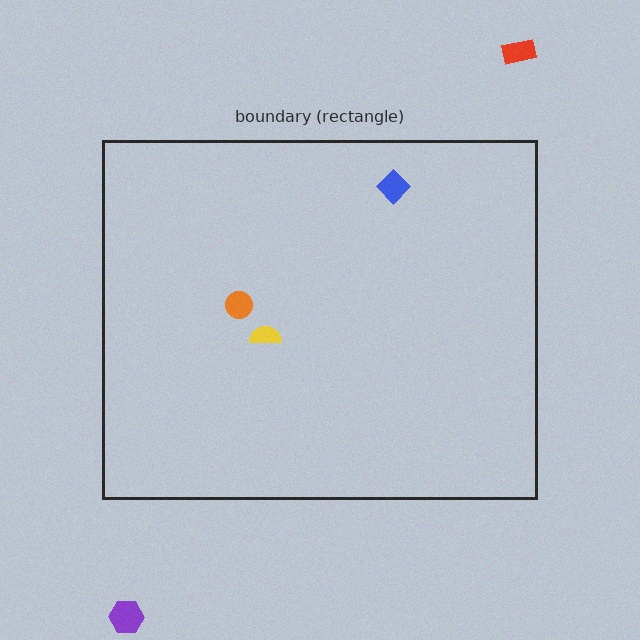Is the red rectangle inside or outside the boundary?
Outside.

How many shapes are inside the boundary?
3 inside, 2 outside.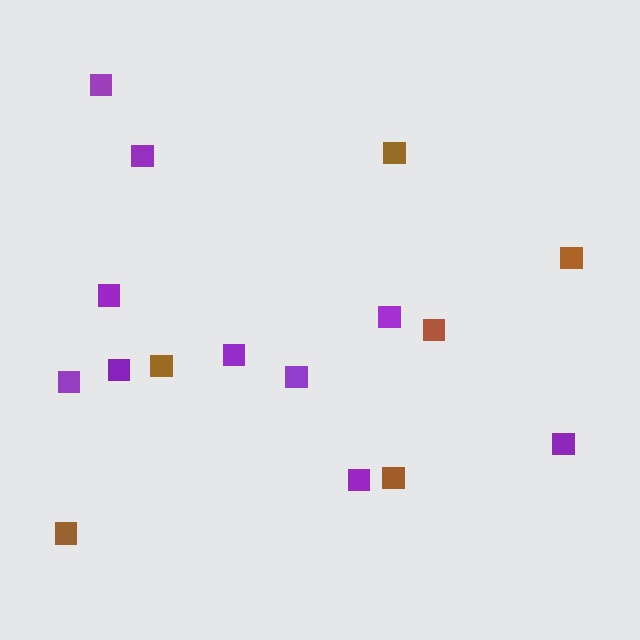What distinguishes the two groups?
There are 2 groups: one group of brown squares (6) and one group of purple squares (10).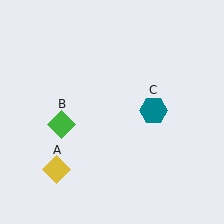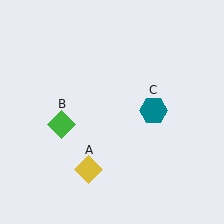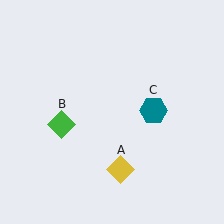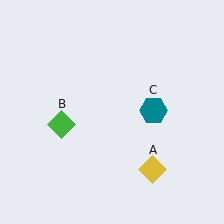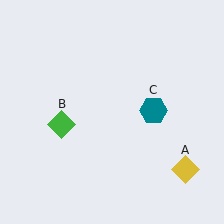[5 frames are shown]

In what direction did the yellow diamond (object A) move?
The yellow diamond (object A) moved right.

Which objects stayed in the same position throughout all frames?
Green diamond (object B) and teal hexagon (object C) remained stationary.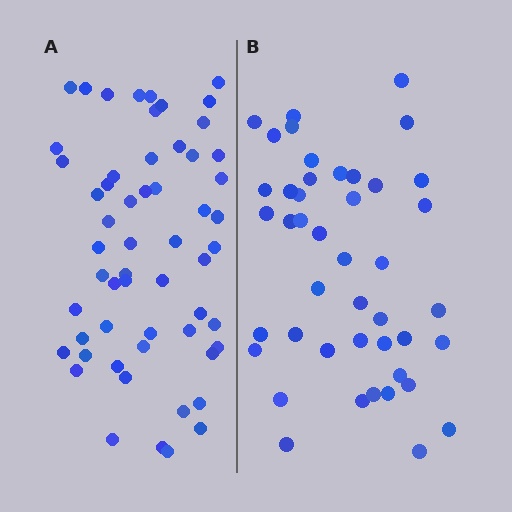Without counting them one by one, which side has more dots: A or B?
Region A (the left region) has more dots.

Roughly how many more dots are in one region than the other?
Region A has approximately 15 more dots than region B.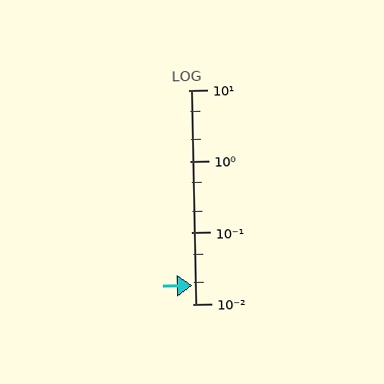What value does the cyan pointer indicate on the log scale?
The pointer indicates approximately 0.018.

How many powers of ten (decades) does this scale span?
The scale spans 3 decades, from 0.01 to 10.